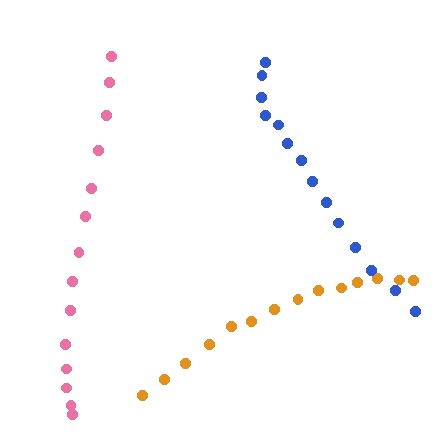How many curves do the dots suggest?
There are 3 distinct paths.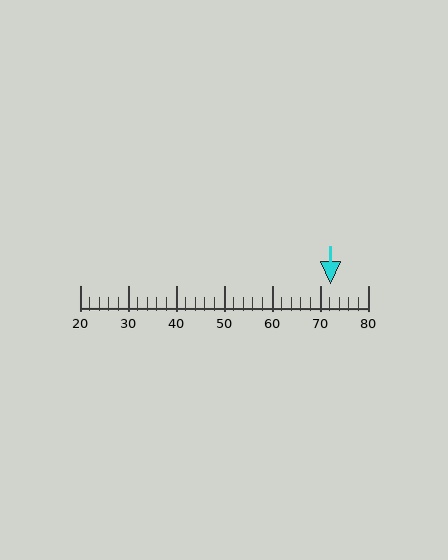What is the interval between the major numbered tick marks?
The major tick marks are spaced 10 units apart.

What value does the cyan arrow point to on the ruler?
The cyan arrow points to approximately 72.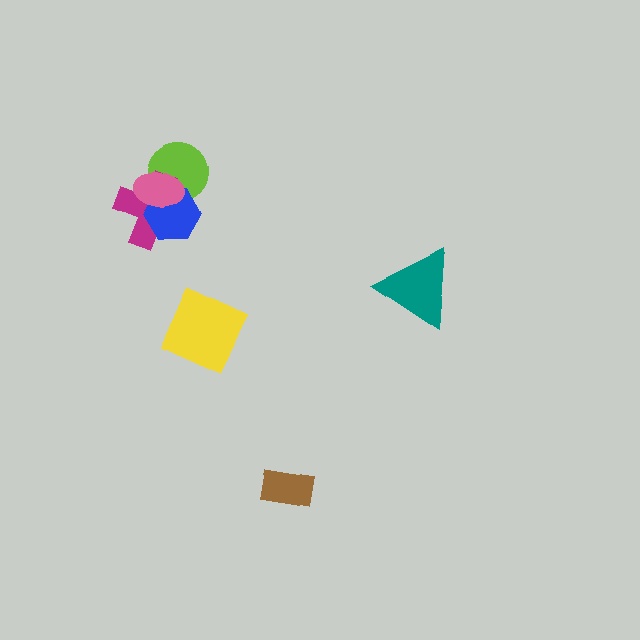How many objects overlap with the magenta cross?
3 objects overlap with the magenta cross.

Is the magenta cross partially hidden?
Yes, it is partially covered by another shape.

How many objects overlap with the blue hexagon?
3 objects overlap with the blue hexagon.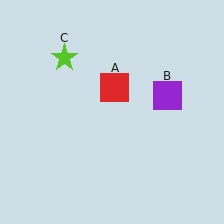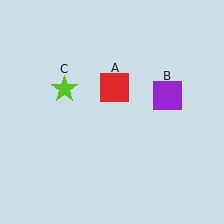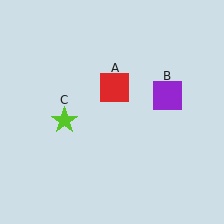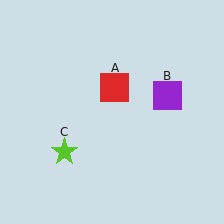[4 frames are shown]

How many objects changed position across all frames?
1 object changed position: lime star (object C).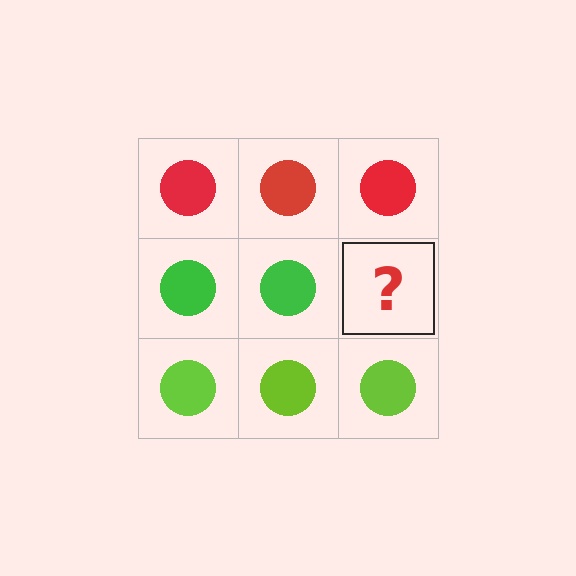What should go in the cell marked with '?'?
The missing cell should contain a green circle.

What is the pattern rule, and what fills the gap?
The rule is that each row has a consistent color. The gap should be filled with a green circle.